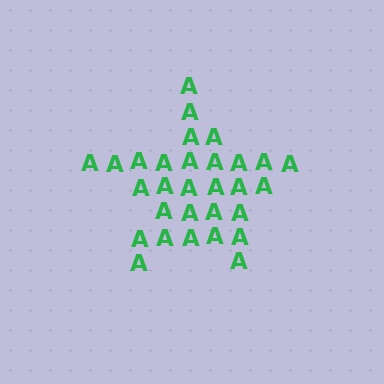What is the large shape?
The large shape is a star.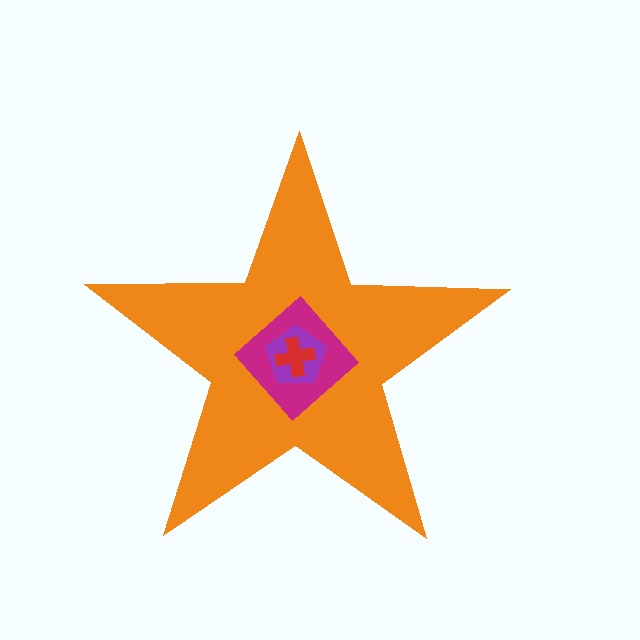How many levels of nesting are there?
4.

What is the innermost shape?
The red cross.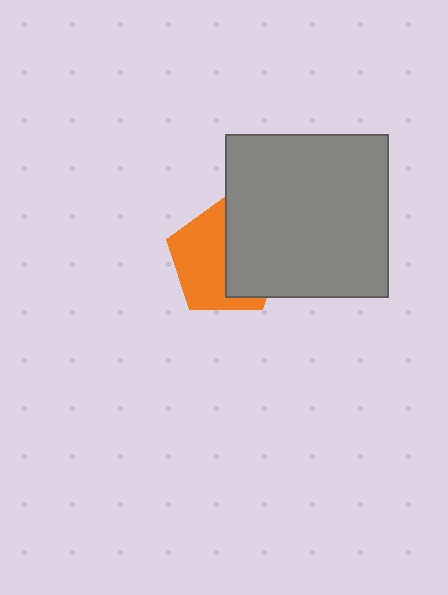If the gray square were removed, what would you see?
You would see the complete orange pentagon.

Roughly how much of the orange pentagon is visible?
About half of it is visible (roughly 55%).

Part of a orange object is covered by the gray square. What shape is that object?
It is a pentagon.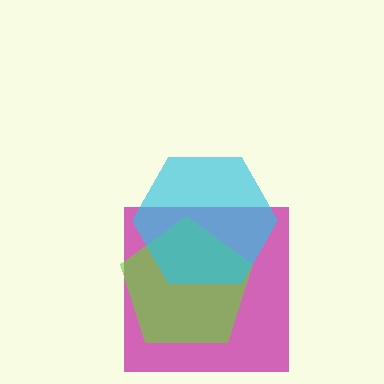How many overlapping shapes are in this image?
There are 3 overlapping shapes in the image.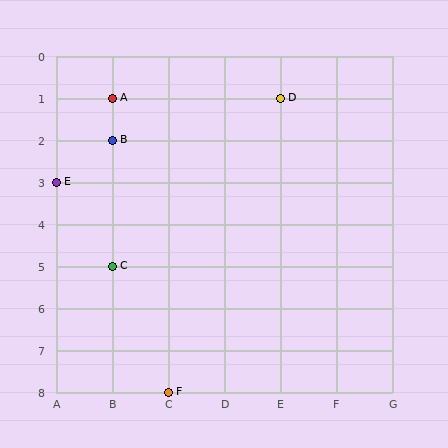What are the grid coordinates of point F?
Point F is at grid coordinates (C, 8).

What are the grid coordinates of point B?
Point B is at grid coordinates (B, 2).